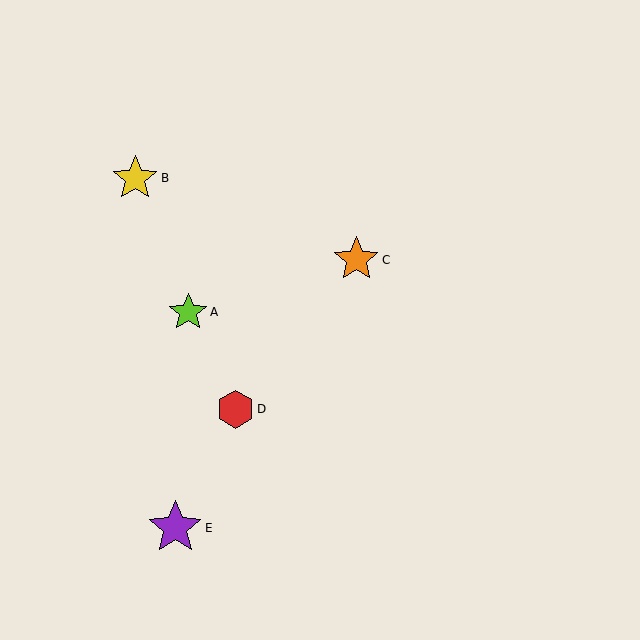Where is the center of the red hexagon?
The center of the red hexagon is at (236, 409).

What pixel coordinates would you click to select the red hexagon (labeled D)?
Click at (236, 409) to select the red hexagon D.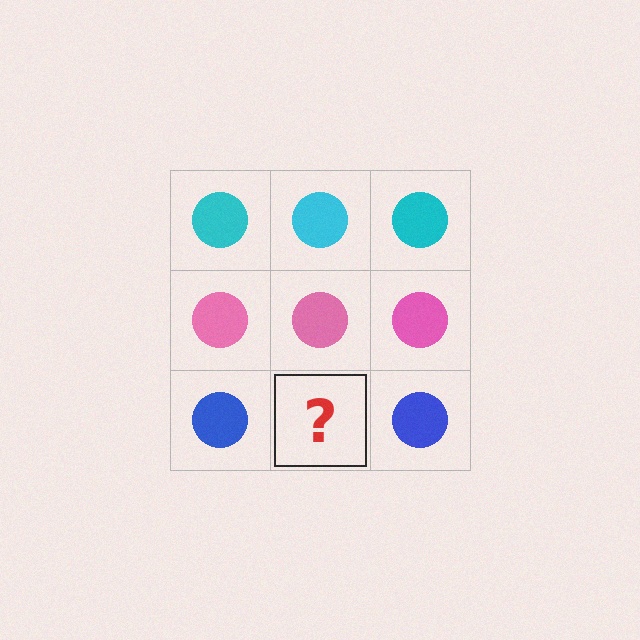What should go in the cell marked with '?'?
The missing cell should contain a blue circle.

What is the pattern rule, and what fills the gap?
The rule is that each row has a consistent color. The gap should be filled with a blue circle.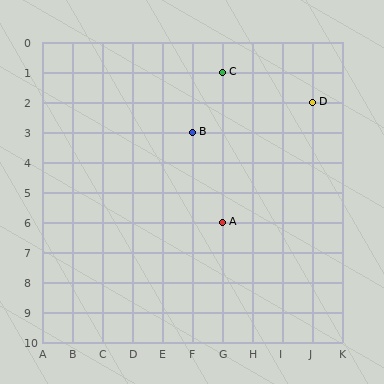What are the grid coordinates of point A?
Point A is at grid coordinates (G, 6).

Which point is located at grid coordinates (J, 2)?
Point D is at (J, 2).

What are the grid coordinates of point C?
Point C is at grid coordinates (G, 1).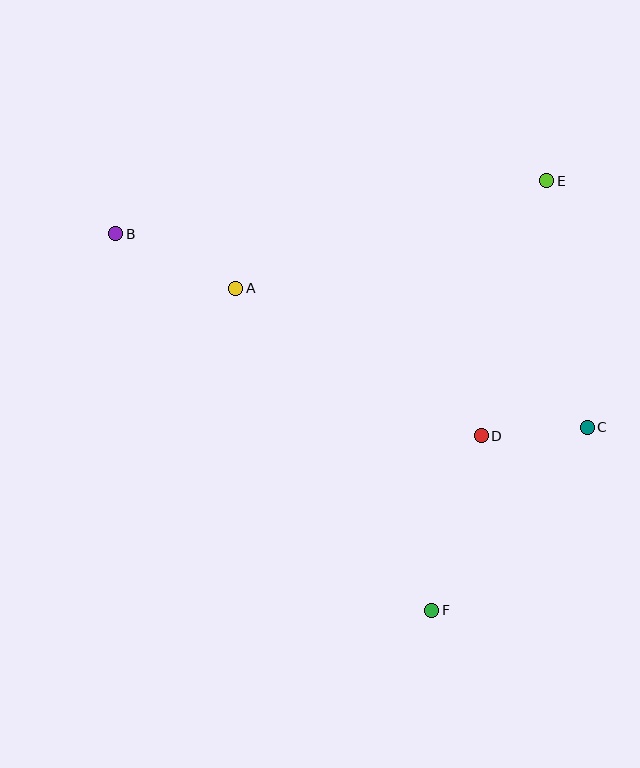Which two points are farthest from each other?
Points B and C are farthest from each other.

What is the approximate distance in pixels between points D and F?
The distance between D and F is approximately 181 pixels.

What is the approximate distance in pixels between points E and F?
The distance between E and F is approximately 445 pixels.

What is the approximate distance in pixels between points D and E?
The distance between D and E is approximately 263 pixels.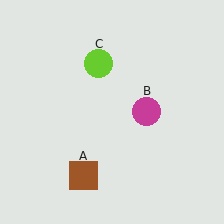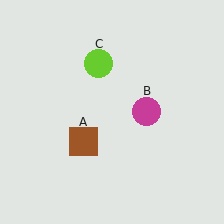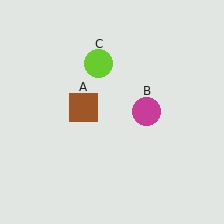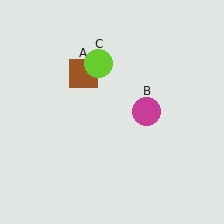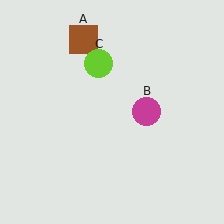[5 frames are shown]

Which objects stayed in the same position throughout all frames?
Magenta circle (object B) and lime circle (object C) remained stationary.